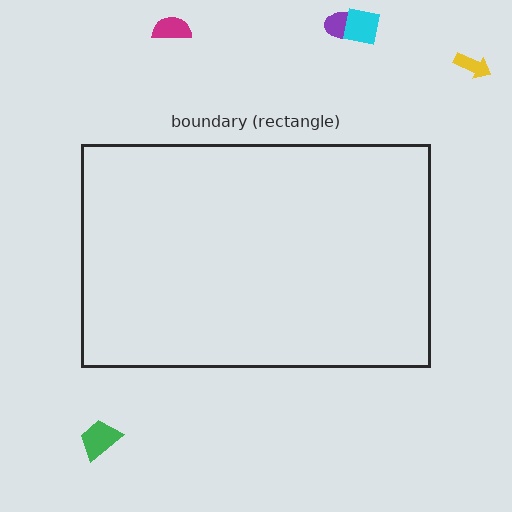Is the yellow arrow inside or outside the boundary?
Outside.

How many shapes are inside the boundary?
0 inside, 5 outside.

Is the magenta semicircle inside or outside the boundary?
Outside.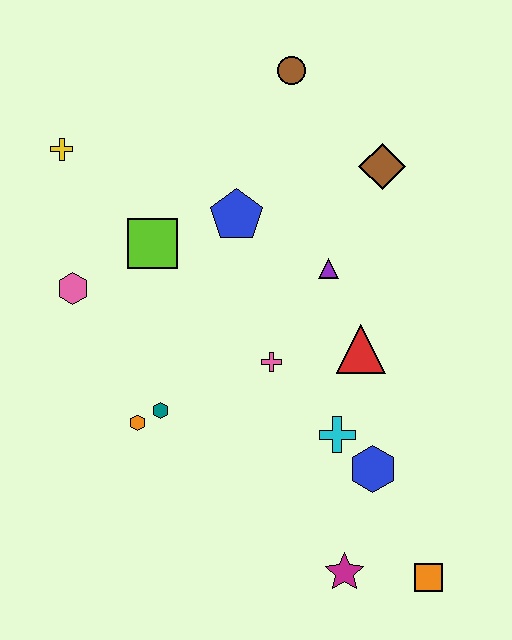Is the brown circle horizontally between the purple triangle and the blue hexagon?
No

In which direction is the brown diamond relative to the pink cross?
The brown diamond is above the pink cross.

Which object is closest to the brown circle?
The brown diamond is closest to the brown circle.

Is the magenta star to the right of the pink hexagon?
Yes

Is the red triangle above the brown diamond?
No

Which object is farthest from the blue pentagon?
The orange square is farthest from the blue pentagon.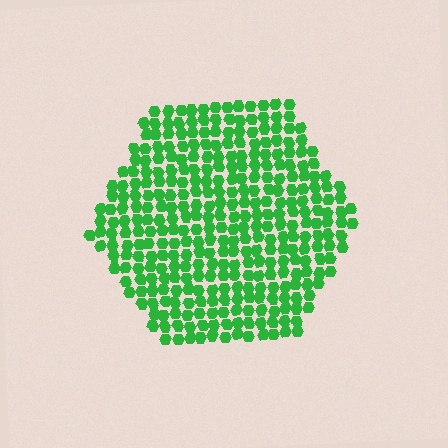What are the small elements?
The small elements are hexagons.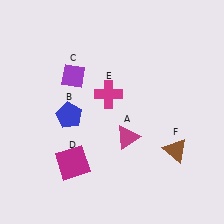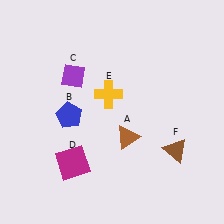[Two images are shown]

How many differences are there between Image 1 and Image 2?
There are 2 differences between the two images.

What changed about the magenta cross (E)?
In Image 1, E is magenta. In Image 2, it changed to yellow.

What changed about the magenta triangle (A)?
In Image 1, A is magenta. In Image 2, it changed to brown.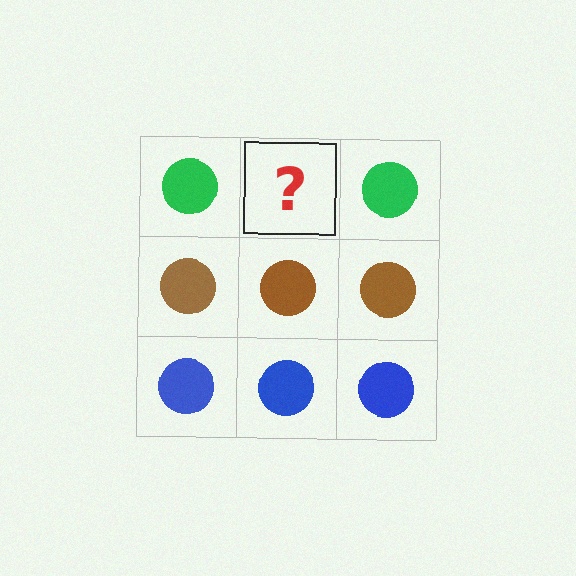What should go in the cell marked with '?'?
The missing cell should contain a green circle.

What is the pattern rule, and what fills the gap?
The rule is that each row has a consistent color. The gap should be filled with a green circle.